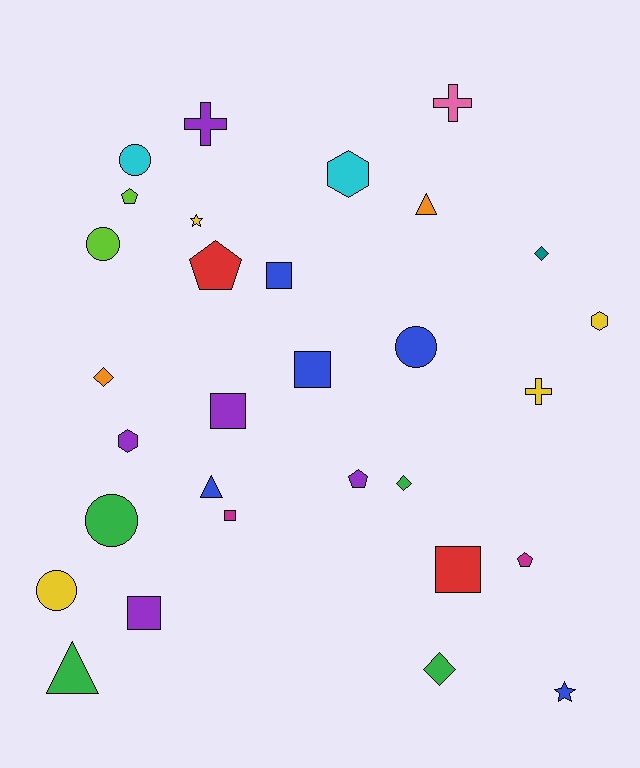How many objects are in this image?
There are 30 objects.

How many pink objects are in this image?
There is 1 pink object.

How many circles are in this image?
There are 5 circles.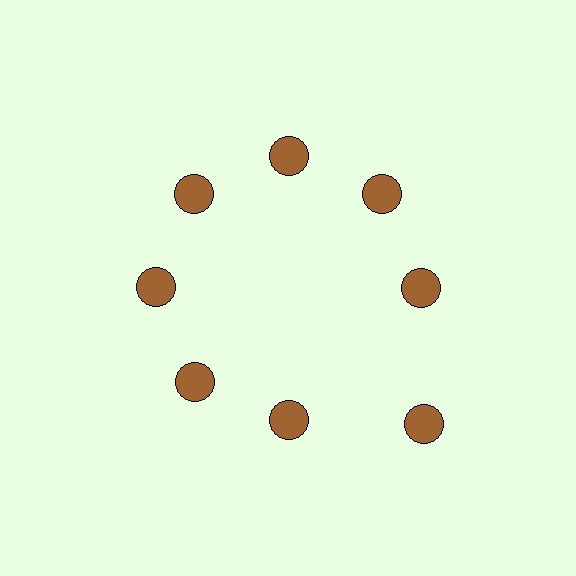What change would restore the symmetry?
The symmetry would be restored by moving it inward, back onto the ring so that all 8 circles sit at equal angles and equal distance from the center.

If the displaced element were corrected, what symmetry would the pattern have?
It would have 8-fold rotational symmetry — the pattern would map onto itself every 45 degrees.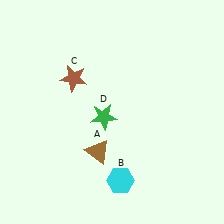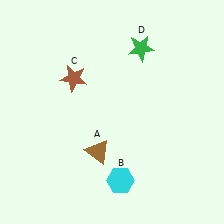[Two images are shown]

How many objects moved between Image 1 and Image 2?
1 object moved between the two images.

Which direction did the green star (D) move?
The green star (D) moved up.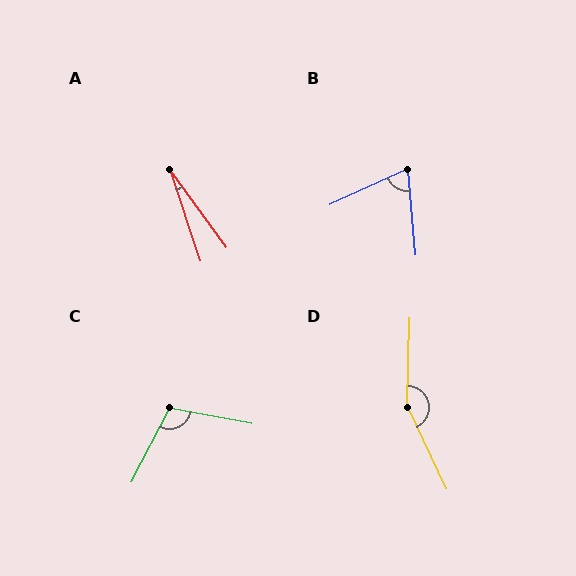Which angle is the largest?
D, at approximately 153 degrees.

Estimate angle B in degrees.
Approximately 70 degrees.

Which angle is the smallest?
A, at approximately 17 degrees.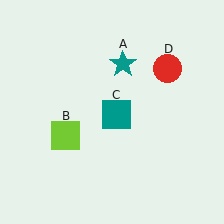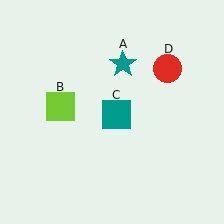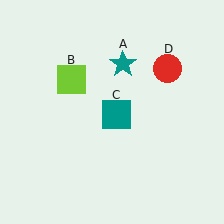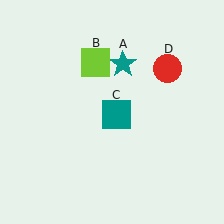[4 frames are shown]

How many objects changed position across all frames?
1 object changed position: lime square (object B).